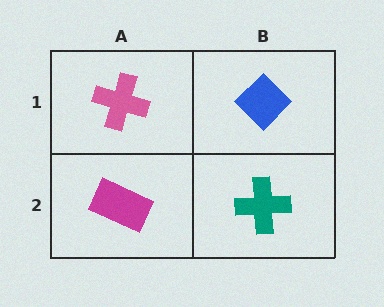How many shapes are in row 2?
2 shapes.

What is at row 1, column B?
A blue diamond.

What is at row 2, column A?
A magenta rectangle.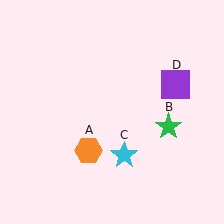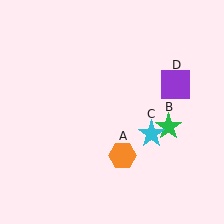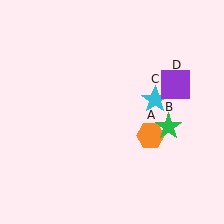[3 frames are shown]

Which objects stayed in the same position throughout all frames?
Green star (object B) and purple square (object D) remained stationary.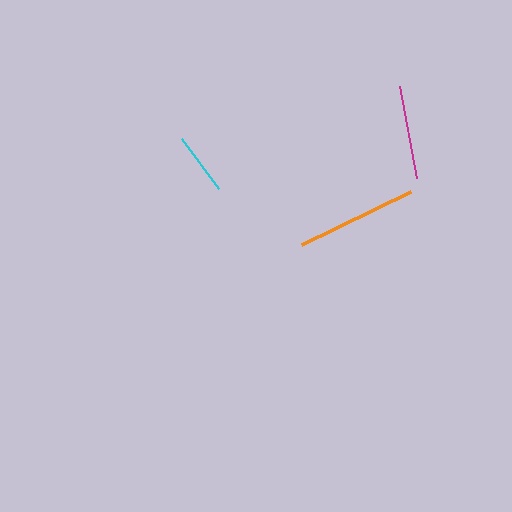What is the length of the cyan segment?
The cyan segment is approximately 62 pixels long.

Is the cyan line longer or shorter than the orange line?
The orange line is longer than the cyan line.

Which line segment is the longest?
The orange line is the longest at approximately 121 pixels.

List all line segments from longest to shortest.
From longest to shortest: orange, magenta, cyan.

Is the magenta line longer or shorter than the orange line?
The orange line is longer than the magenta line.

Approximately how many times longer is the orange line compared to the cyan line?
The orange line is approximately 1.9 times the length of the cyan line.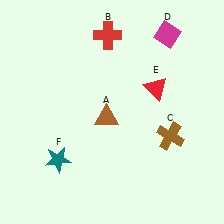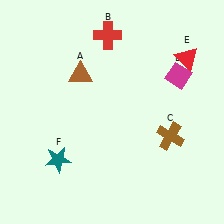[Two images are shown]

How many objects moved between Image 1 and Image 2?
3 objects moved between the two images.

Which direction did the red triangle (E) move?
The red triangle (E) moved right.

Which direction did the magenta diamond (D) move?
The magenta diamond (D) moved down.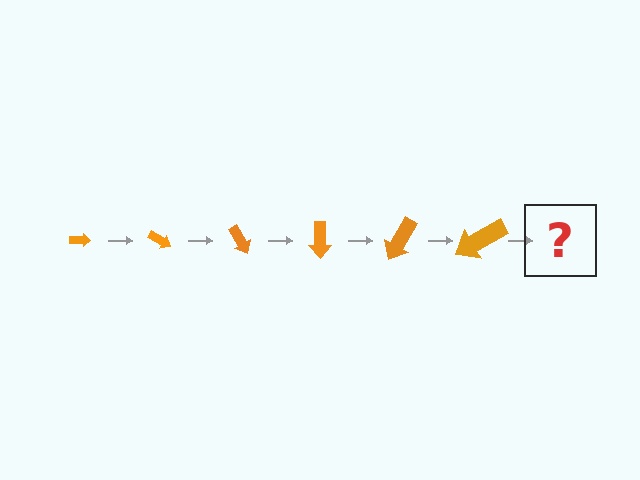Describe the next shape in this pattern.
It should be an arrow, larger than the previous one and rotated 180 degrees from the start.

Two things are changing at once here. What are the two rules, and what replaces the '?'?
The two rules are that the arrow grows larger each step and it rotates 30 degrees each step. The '?' should be an arrow, larger than the previous one and rotated 180 degrees from the start.